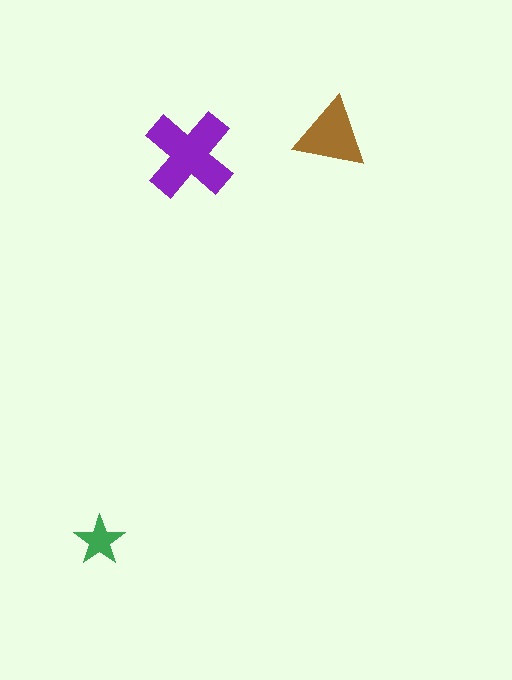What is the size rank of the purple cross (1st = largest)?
1st.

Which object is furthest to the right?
The brown triangle is rightmost.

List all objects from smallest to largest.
The green star, the brown triangle, the purple cross.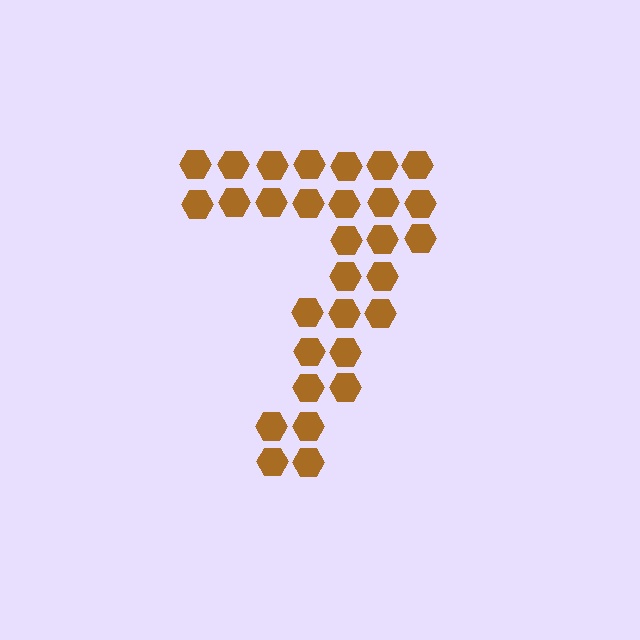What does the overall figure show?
The overall figure shows the digit 7.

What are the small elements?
The small elements are hexagons.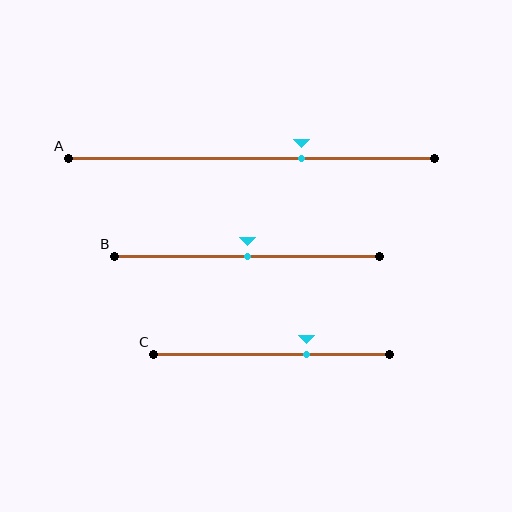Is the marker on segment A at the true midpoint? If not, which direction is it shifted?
No, the marker on segment A is shifted to the right by about 13% of the segment length.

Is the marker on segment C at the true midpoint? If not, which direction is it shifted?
No, the marker on segment C is shifted to the right by about 15% of the segment length.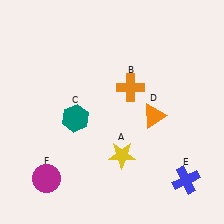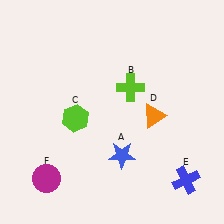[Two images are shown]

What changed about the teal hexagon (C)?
In Image 1, C is teal. In Image 2, it changed to lime.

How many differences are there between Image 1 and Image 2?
There are 3 differences between the two images.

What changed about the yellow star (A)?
In Image 1, A is yellow. In Image 2, it changed to blue.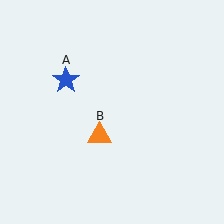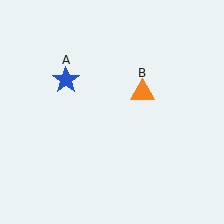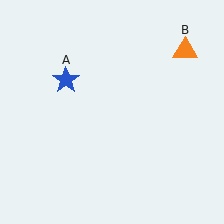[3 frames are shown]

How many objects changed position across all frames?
1 object changed position: orange triangle (object B).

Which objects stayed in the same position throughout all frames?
Blue star (object A) remained stationary.